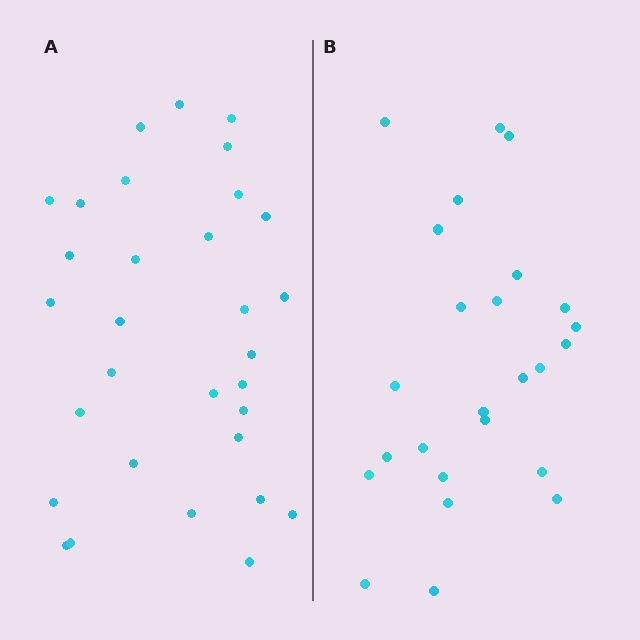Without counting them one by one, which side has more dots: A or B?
Region A (the left region) has more dots.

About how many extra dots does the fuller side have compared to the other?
Region A has about 6 more dots than region B.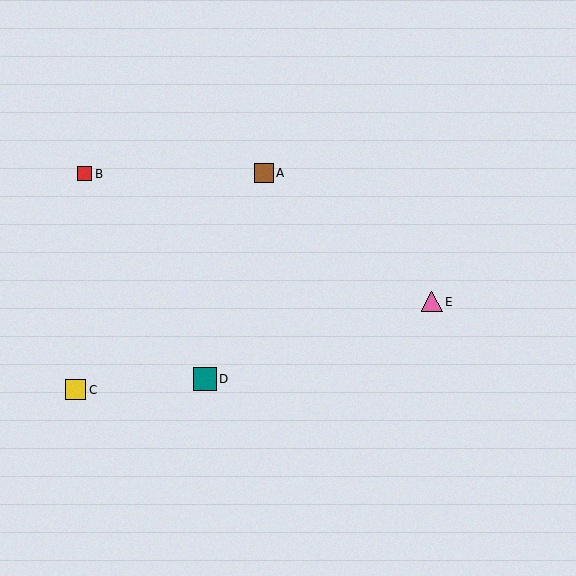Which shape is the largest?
The teal square (labeled D) is the largest.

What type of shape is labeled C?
Shape C is a yellow square.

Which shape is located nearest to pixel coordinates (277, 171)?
The brown square (labeled A) at (264, 173) is nearest to that location.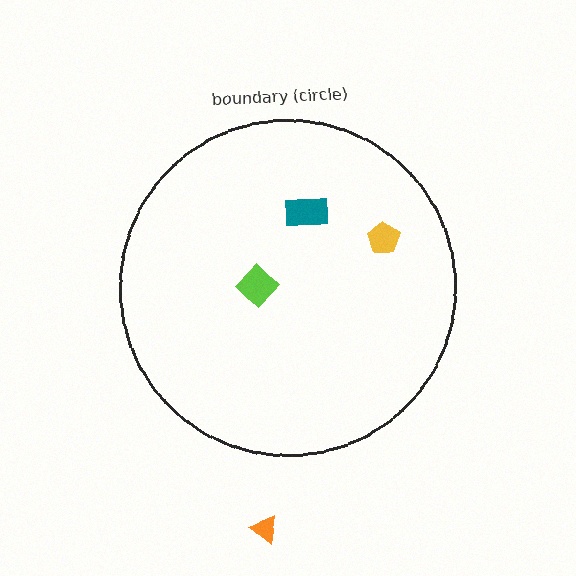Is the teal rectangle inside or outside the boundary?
Inside.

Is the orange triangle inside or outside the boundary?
Outside.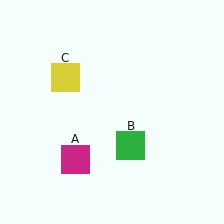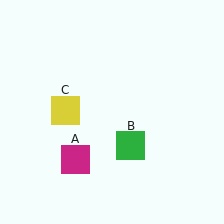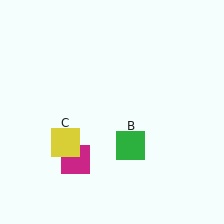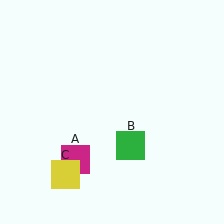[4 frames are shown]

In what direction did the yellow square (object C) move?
The yellow square (object C) moved down.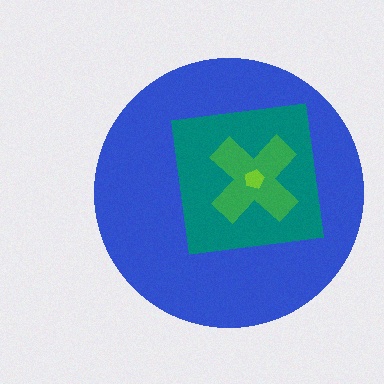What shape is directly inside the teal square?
The green cross.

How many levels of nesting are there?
4.